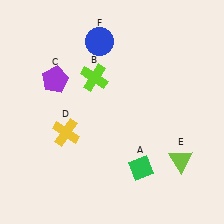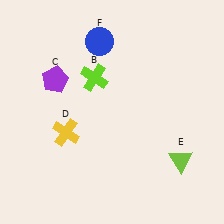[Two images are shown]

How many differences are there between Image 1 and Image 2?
There is 1 difference between the two images.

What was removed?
The green diamond (A) was removed in Image 2.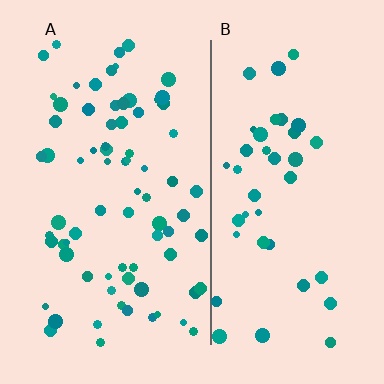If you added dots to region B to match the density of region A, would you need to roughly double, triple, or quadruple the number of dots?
Approximately double.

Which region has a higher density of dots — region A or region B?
A (the left).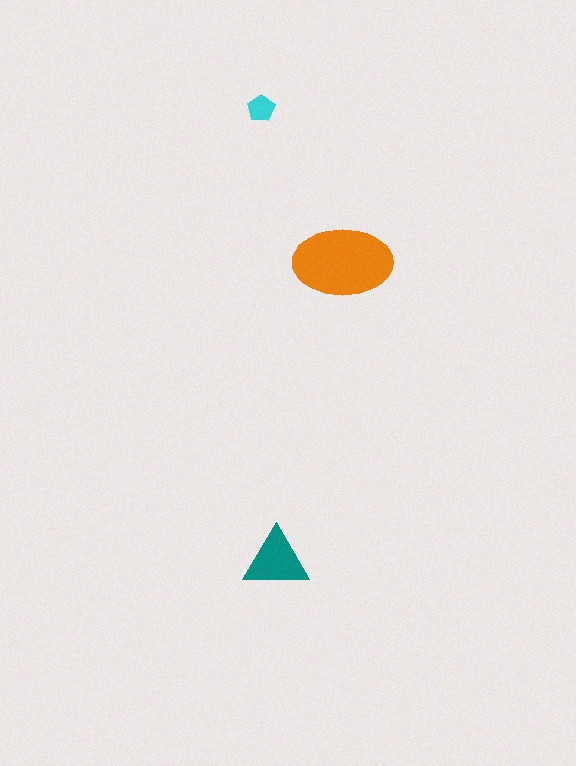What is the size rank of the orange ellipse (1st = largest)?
1st.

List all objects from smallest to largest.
The cyan pentagon, the teal triangle, the orange ellipse.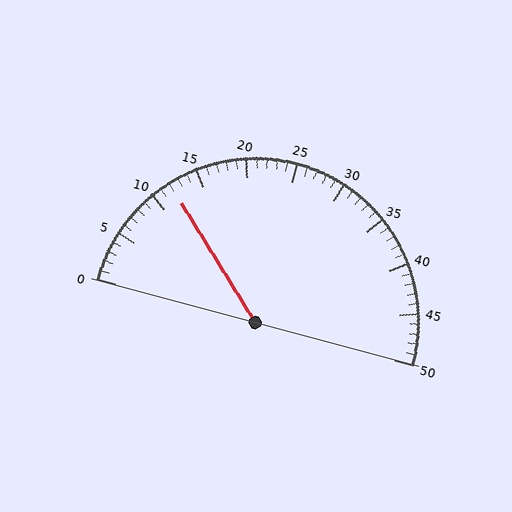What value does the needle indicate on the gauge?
The needle indicates approximately 12.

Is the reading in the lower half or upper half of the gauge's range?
The reading is in the lower half of the range (0 to 50).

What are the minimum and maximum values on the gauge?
The gauge ranges from 0 to 50.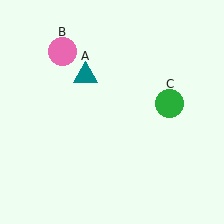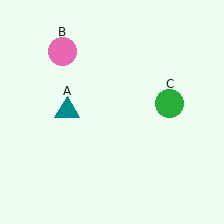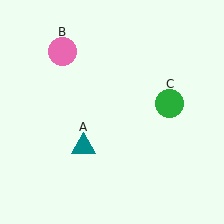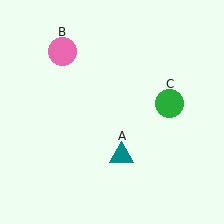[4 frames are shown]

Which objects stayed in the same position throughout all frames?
Pink circle (object B) and green circle (object C) remained stationary.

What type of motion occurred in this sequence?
The teal triangle (object A) rotated counterclockwise around the center of the scene.